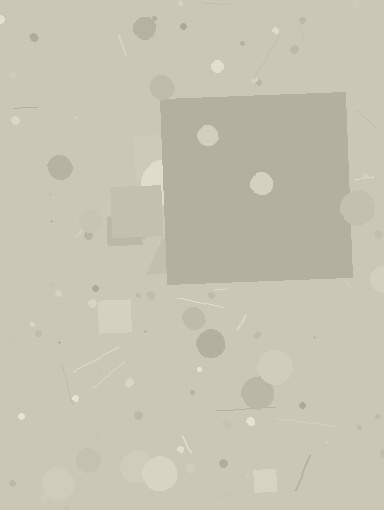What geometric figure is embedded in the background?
A square is embedded in the background.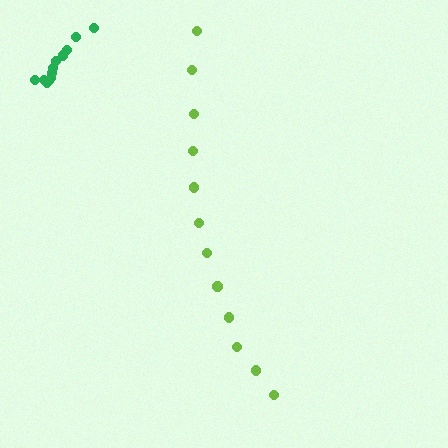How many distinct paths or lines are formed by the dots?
There are 2 distinct paths.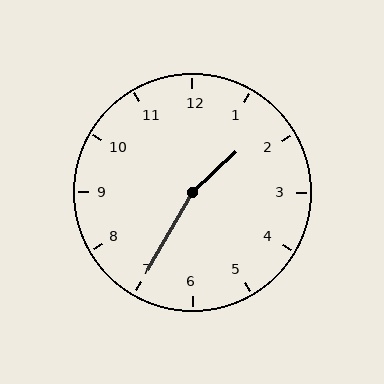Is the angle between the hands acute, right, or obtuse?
It is obtuse.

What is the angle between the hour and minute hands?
Approximately 162 degrees.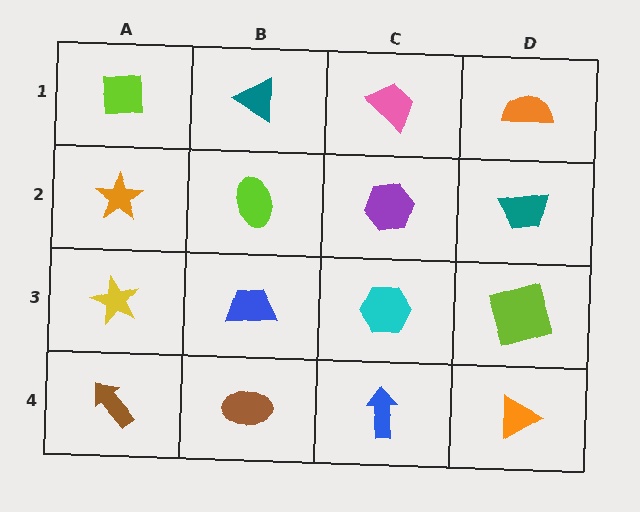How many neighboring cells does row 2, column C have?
4.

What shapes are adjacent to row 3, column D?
A teal trapezoid (row 2, column D), an orange triangle (row 4, column D), a cyan hexagon (row 3, column C).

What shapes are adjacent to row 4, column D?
A lime square (row 3, column D), a blue arrow (row 4, column C).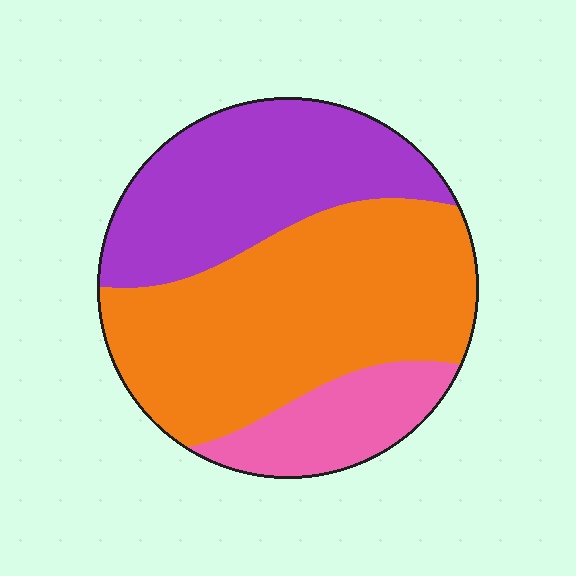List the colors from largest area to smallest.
From largest to smallest: orange, purple, pink.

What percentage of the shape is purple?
Purple takes up between a third and a half of the shape.